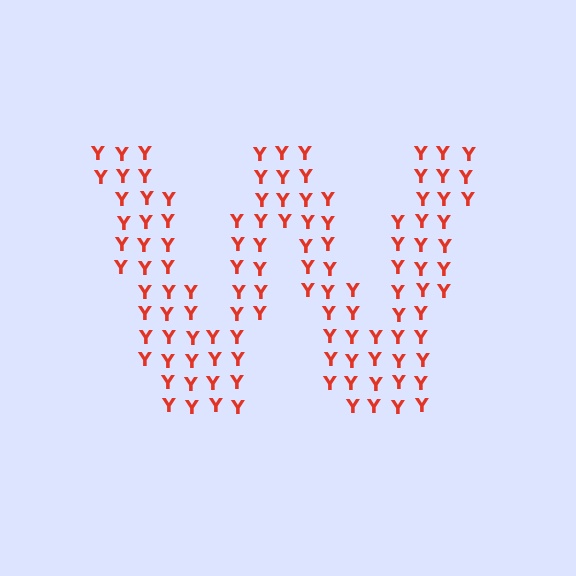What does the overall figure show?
The overall figure shows the letter W.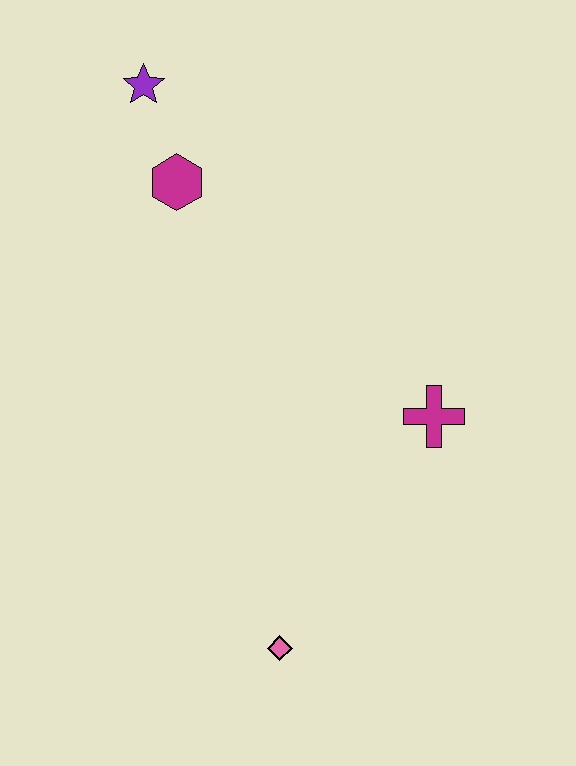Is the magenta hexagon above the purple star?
No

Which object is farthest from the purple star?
The pink diamond is farthest from the purple star.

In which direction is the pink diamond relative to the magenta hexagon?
The pink diamond is below the magenta hexagon.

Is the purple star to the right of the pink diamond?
No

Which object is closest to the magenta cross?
The pink diamond is closest to the magenta cross.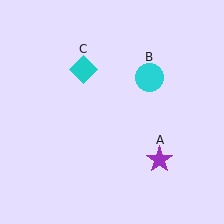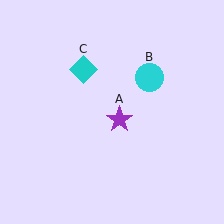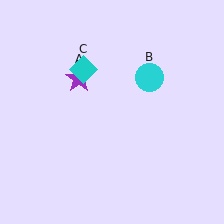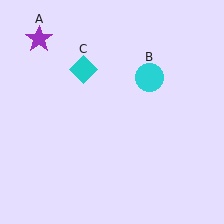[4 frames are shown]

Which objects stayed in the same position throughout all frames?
Cyan circle (object B) and cyan diamond (object C) remained stationary.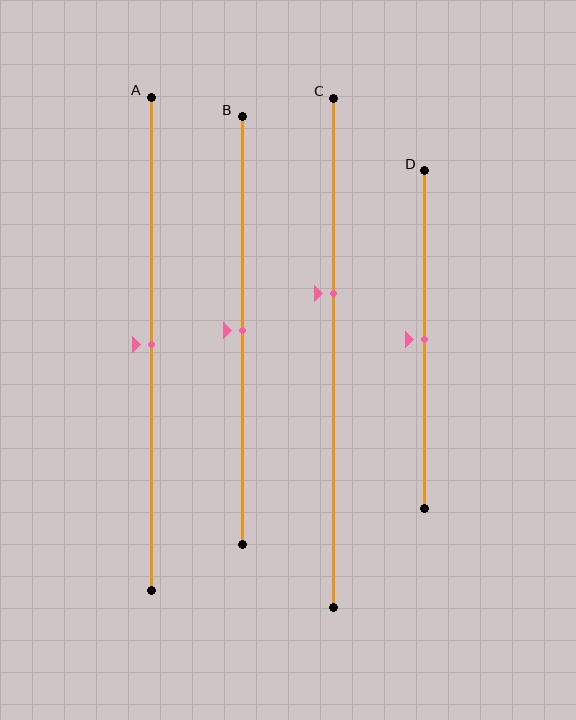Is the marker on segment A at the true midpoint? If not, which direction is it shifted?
Yes, the marker on segment A is at the true midpoint.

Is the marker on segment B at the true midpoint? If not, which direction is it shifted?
Yes, the marker on segment B is at the true midpoint.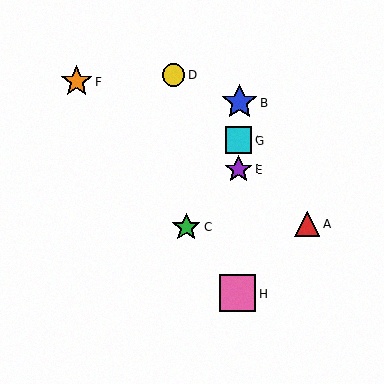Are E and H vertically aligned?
Yes, both are at x≈239.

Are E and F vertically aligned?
No, E is at x≈239 and F is at x≈77.